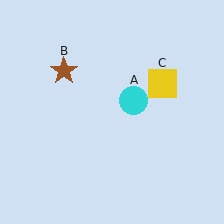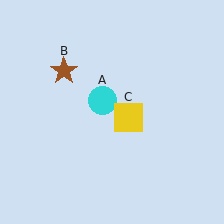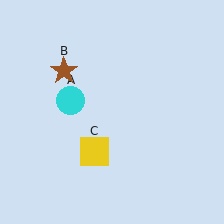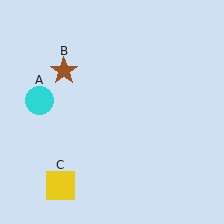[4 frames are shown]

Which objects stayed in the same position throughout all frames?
Brown star (object B) remained stationary.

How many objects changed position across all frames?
2 objects changed position: cyan circle (object A), yellow square (object C).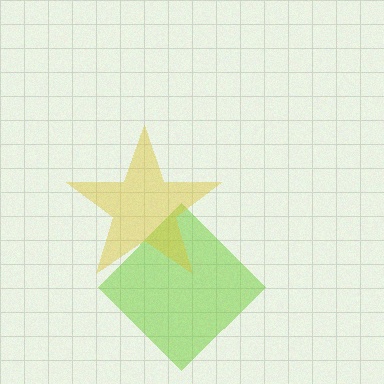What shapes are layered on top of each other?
The layered shapes are: a lime diamond, a yellow star.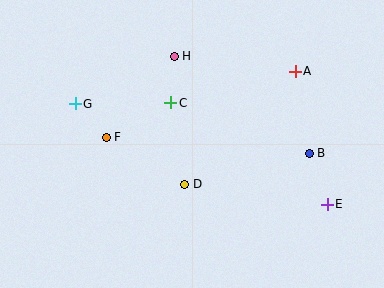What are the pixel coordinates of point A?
Point A is at (295, 71).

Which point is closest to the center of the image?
Point D at (185, 185) is closest to the center.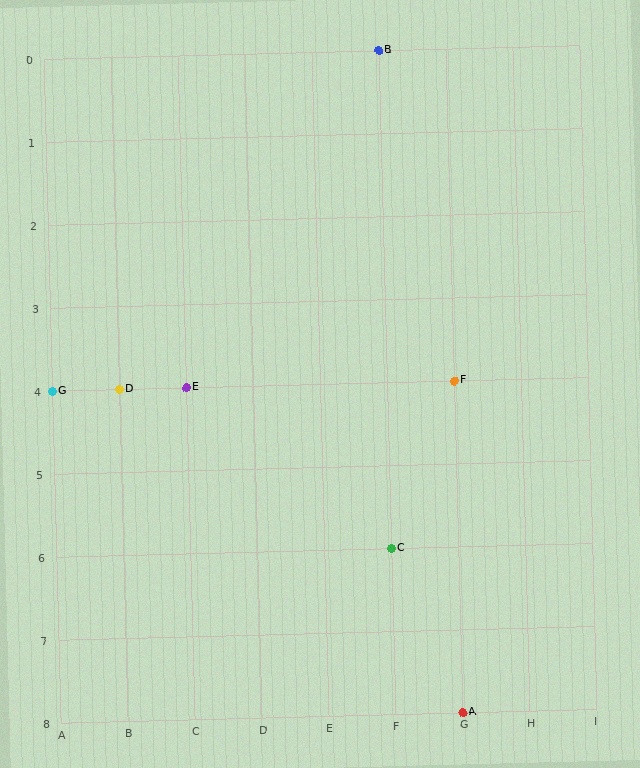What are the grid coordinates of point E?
Point E is at grid coordinates (C, 4).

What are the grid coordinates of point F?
Point F is at grid coordinates (G, 4).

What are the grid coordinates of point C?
Point C is at grid coordinates (F, 6).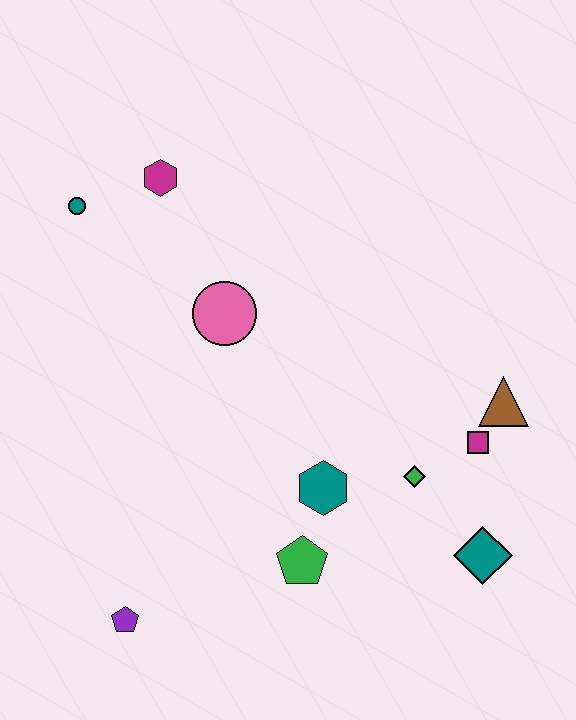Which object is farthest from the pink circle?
The teal diamond is farthest from the pink circle.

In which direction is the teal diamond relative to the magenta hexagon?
The teal diamond is below the magenta hexagon.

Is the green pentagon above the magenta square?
No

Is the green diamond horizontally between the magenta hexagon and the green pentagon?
No